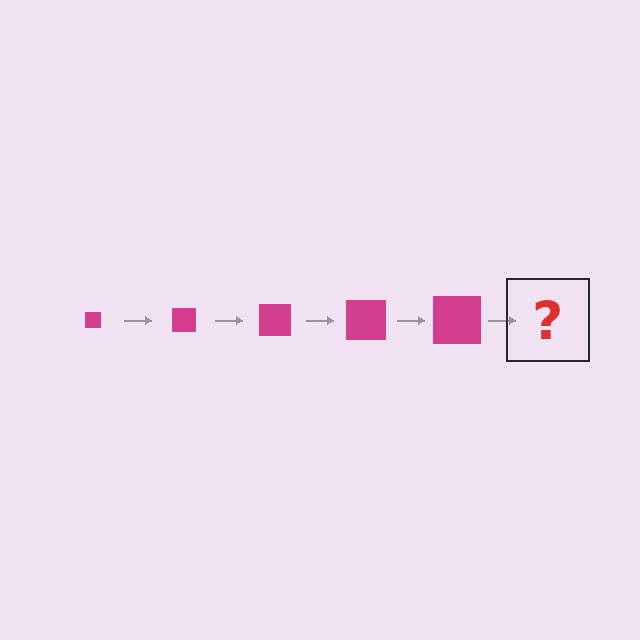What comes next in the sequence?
The next element should be a magenta square, larger than the previous one.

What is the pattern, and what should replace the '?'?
The pattern is that the square gets progressively larger each step. The '?' should be a magenta square, larger than the previous one.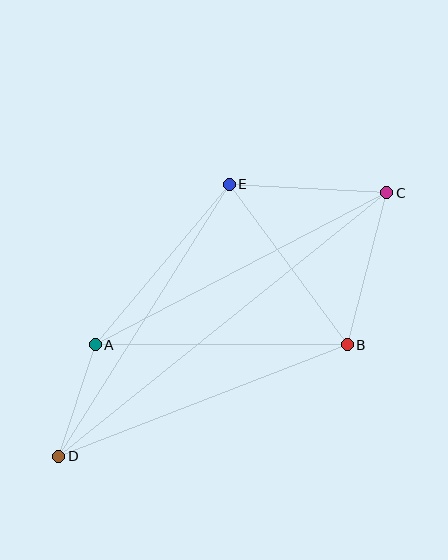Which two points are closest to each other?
Points A and D are closest to each other.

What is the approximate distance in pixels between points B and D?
The distance between B and D is approximately 310 pixels.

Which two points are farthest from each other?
Points C and D are farthest from each other.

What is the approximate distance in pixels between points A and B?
The distance between A and B is approximately 252 pixels.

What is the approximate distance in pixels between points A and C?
The distance between A and C is approximately 329 pixels.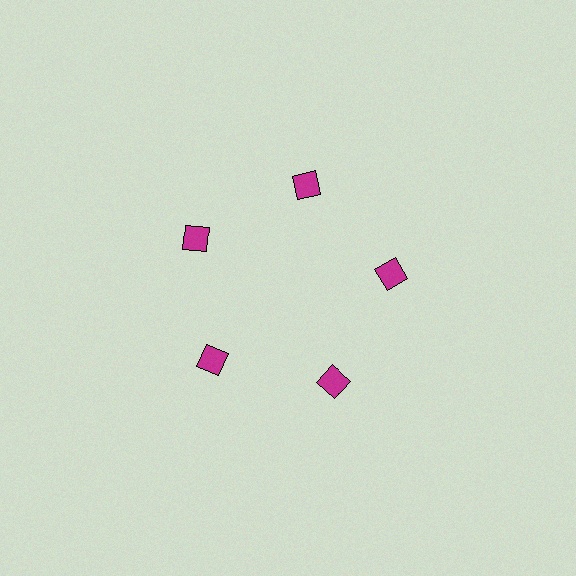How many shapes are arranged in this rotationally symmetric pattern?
There are 5 shapes, arranged in 5 groups of 1.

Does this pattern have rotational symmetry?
Yes, this pattern has 5-fold rotational symmetry. It looks the same after rotating 72 degrees around the center.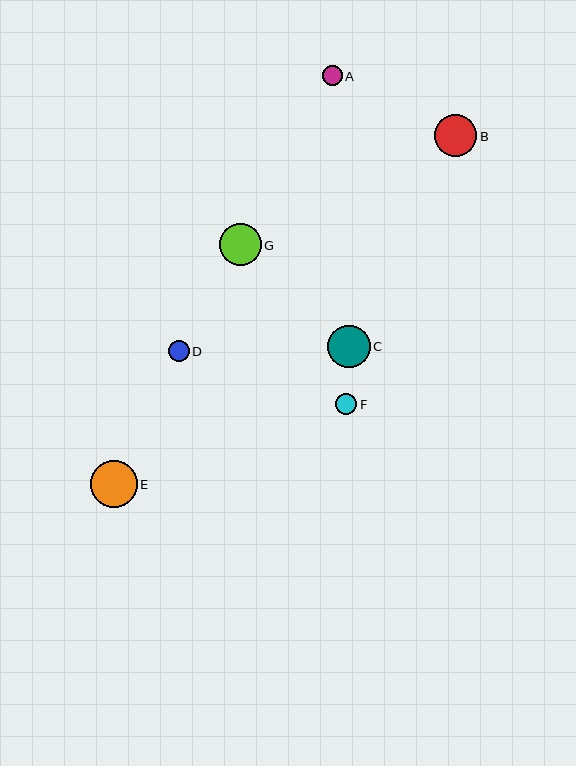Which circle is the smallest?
Circle A is the smallest with a size of approximately 20 pixels.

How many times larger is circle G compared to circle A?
Circle G is approximately 2.1 times the size of circle A.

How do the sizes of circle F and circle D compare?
Circle F and circle D are approximately the same size.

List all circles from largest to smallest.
From largest to smallest: E, C, G, B, F, D, A.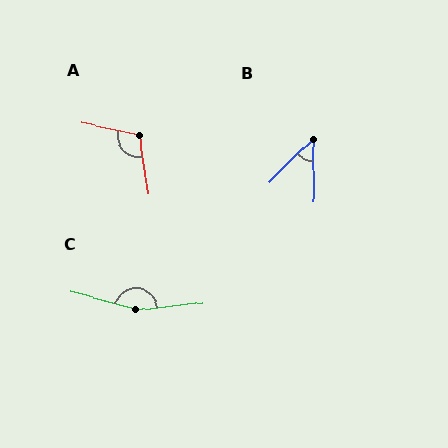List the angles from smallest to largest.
B (46°), A (110°), C (159°).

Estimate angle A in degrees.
Approximately 110 degrees.